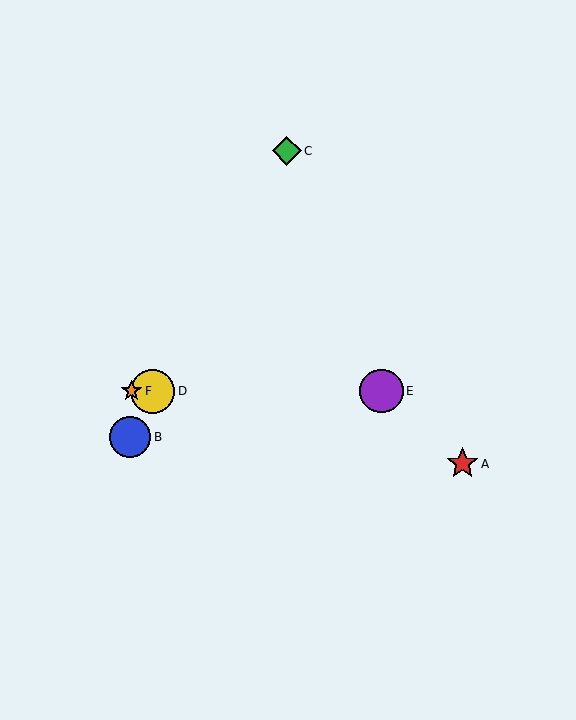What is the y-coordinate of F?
Object F is at y≈391.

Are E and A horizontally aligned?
No, E is at y≈391 and A is at y≈464.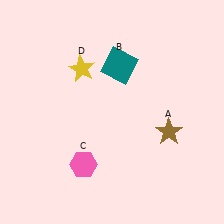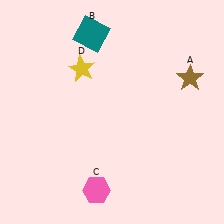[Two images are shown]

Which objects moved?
The objects that moved are: the brown star (A), the teal square (B), the pink hexagon (C).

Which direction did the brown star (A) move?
The brown star (A) moved up.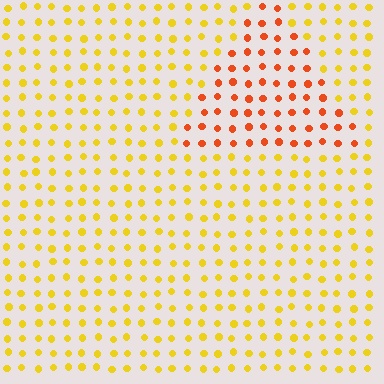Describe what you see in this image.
The image is filled with small yellow elements in a uniform arrangement. A triangle-shaped region is visible where the elements are tinted to a slightly different hue, forming a subtle color boundary.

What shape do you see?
I see a triangle.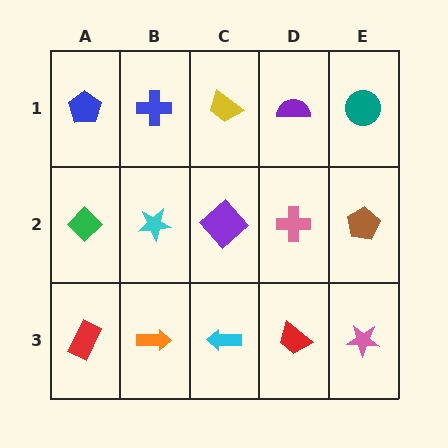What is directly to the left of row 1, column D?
A yellow trapezoid.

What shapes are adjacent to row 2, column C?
A yellow trapezoid (row 1, column C), a cyan arrow (row 3, column C), a cyan star (row 2, column B), a pink cross (row 2, column D).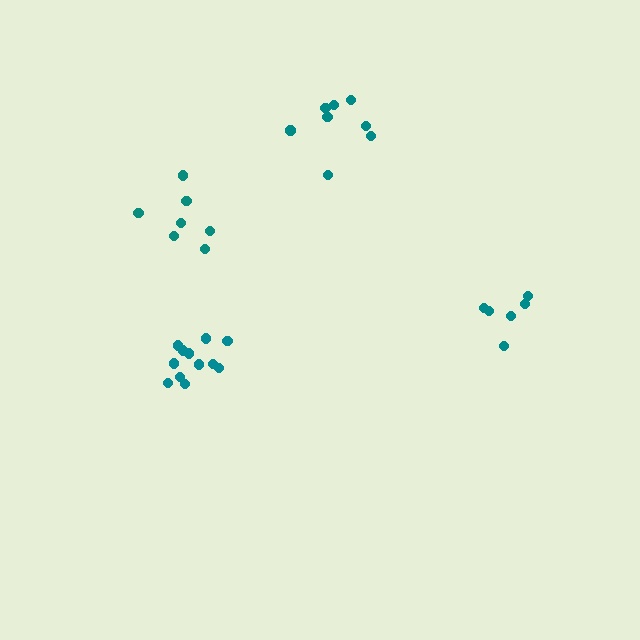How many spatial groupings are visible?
There are 4 spatial groupings.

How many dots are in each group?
Group 1: 7 dots, Group 2: 6 dots, Group 3: 12 dots, Group 4: 8 dots (33 total).